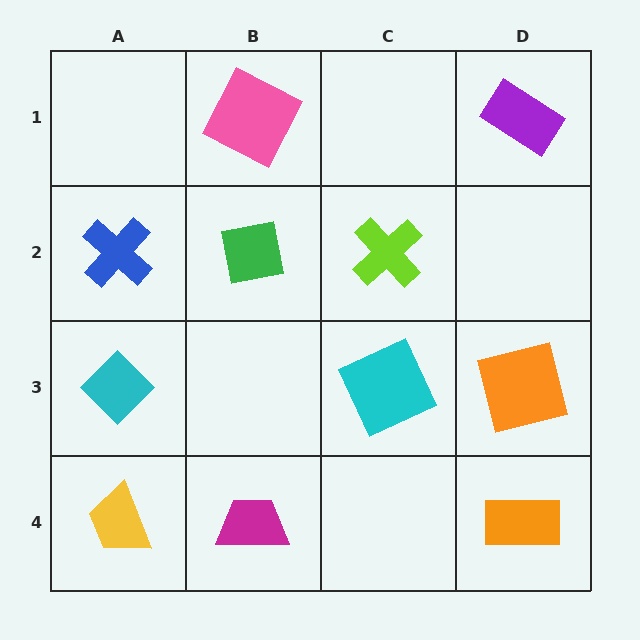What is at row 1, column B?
A pink square.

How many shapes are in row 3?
3 shapes.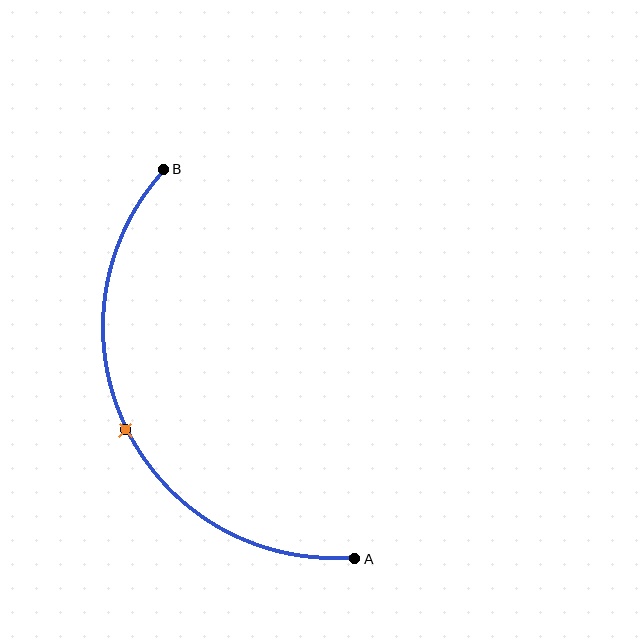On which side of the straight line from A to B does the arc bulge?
The arc bulges to the left of the straight line connecting A and B.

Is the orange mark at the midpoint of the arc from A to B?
Yes. The orange mark lies on the arc at equal arc-length from both A and B — it is the arc midpoint.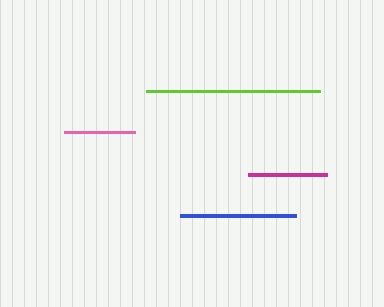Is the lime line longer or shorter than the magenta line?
The lime line is longer than the magenta line.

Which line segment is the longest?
The lime line is the longest at approximately 175 pixels.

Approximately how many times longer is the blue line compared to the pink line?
The blue line is approximately 1.6 times the length of the pink line.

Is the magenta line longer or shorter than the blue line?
The blue line is longer than the magenta line.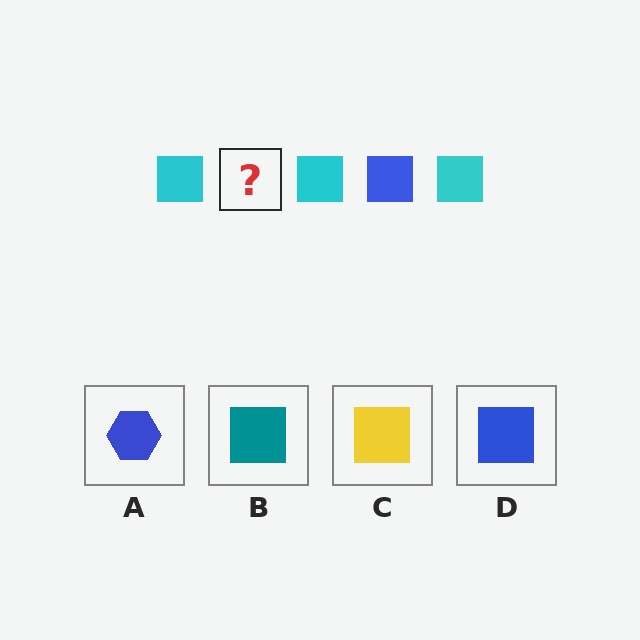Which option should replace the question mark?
Option D.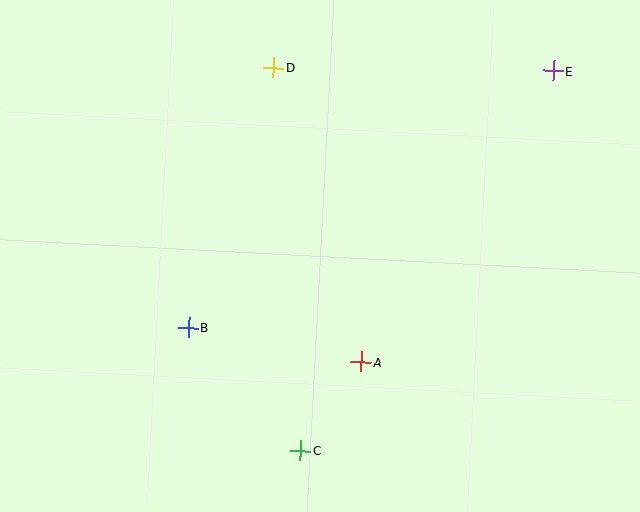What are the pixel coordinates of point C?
Point C is at (301, 451).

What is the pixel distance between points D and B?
The distance between D and B is 274 pixels.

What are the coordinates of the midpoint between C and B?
The midpoint between C and B is at (244, 389).